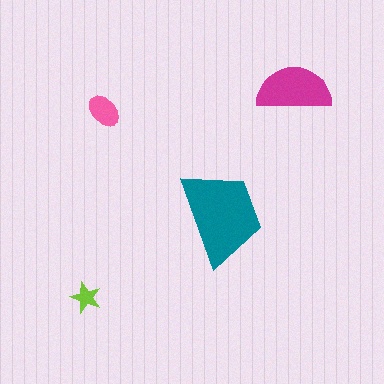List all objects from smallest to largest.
The lime star, the pink ellipse, the magenta semicircle, the teal trapezoid.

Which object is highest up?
The magenta semicircle is topmost.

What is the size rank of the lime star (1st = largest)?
4th.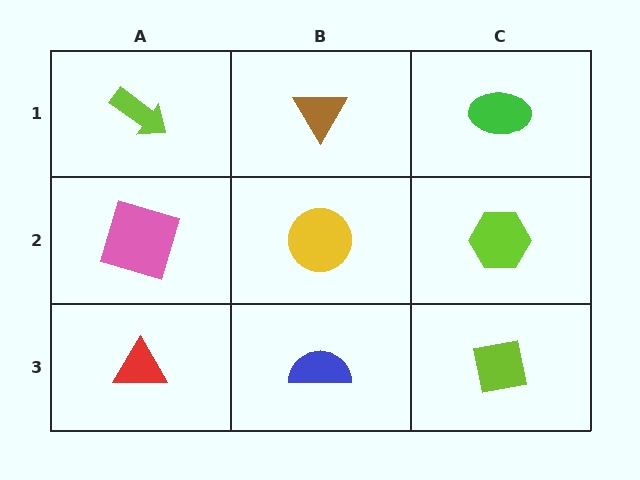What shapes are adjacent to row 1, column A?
A pink square (row 2, column A), a brown triangle (row 1, column B).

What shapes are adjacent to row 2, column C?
A green ellipse (row 1, column C), a lime square (row 3, column C), a yellow circle (row 2, column B).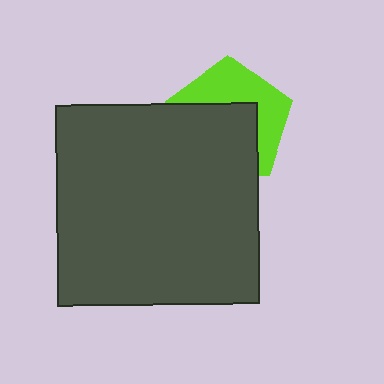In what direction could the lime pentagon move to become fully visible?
The lime pentagon could move up. That would shift it out from behind the dark gray rectangle entirely.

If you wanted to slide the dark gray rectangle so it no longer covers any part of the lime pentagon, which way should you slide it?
Slide it down — that is the most direct way to separate the two shapes.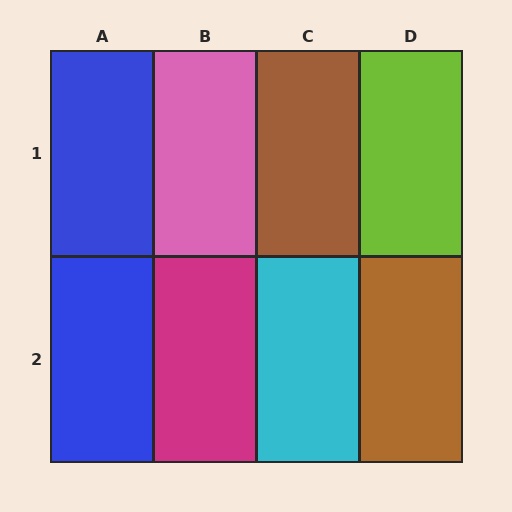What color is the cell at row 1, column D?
Lime.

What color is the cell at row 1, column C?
Brown.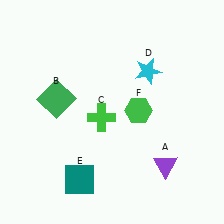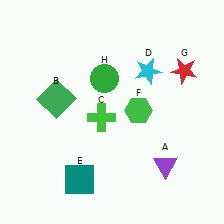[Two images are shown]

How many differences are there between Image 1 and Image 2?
There are 2 differences between the two images.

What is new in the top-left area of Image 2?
A green circle (H) was added in the top-left area of Image 2.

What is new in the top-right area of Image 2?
A red star (G) was added in the top-right area of Image 2.